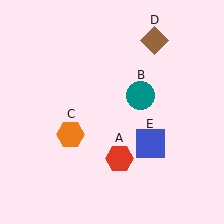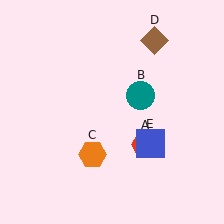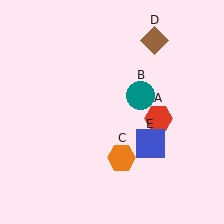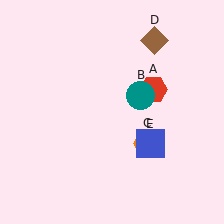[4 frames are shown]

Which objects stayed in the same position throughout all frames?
Teal circle (object B) and brown diamond (object D) and blue square (object E) remained stationary.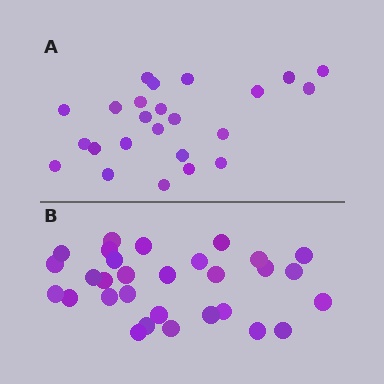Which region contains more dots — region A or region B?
Region B (the bottom region) has more dots.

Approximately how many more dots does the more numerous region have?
Region B has about 6 more dots than region A.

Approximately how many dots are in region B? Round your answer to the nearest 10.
About 30 dots.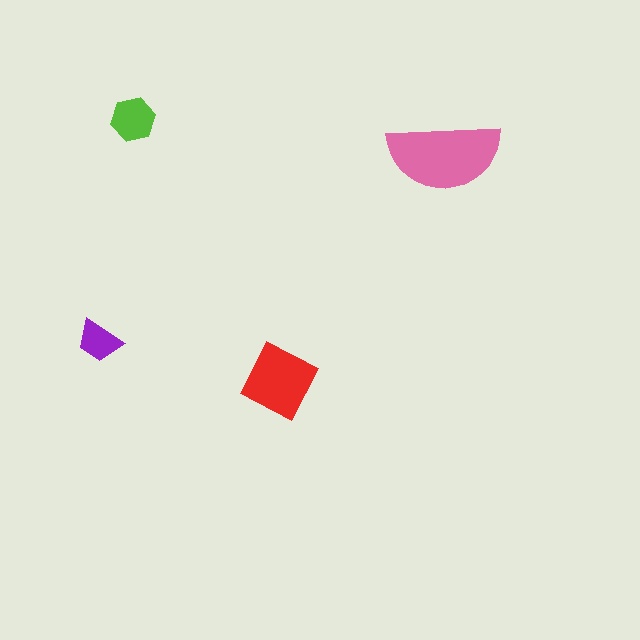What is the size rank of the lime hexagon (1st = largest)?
3rd.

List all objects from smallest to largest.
The purple trapezoid, the lime hexagon, the red square, the pink semicircle.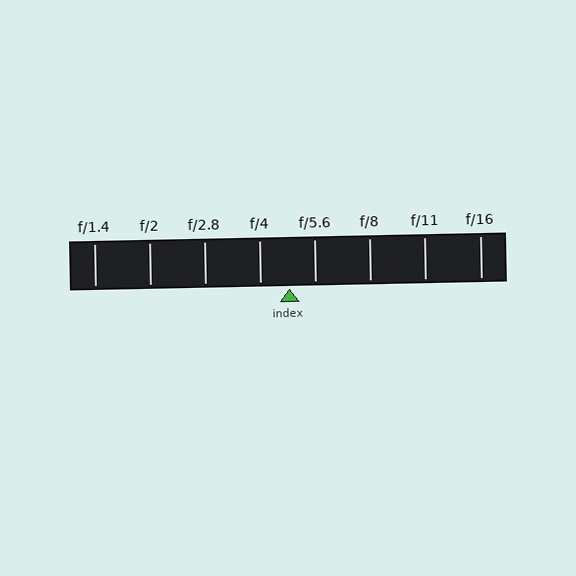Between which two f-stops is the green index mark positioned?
The index mark is between f/4 and f/5.6.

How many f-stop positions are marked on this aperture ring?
There are 8 f-stop positions marked.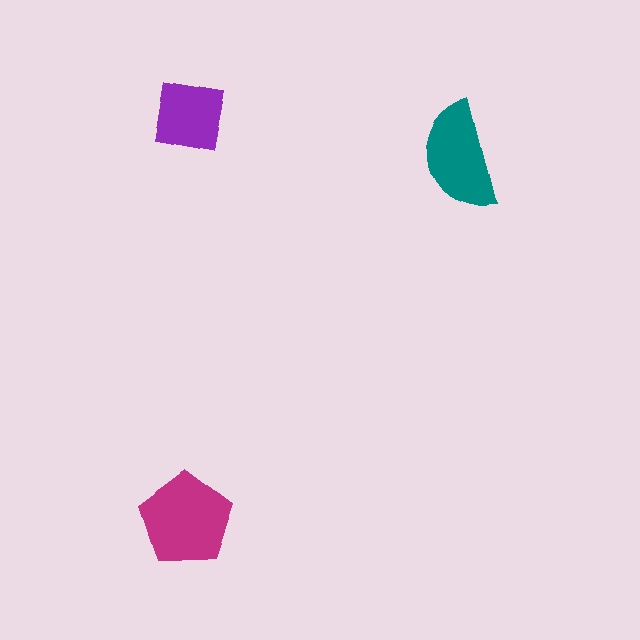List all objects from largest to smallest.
The magenta pentagon, the teal semicircle, the purple square.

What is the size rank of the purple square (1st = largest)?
3rd.